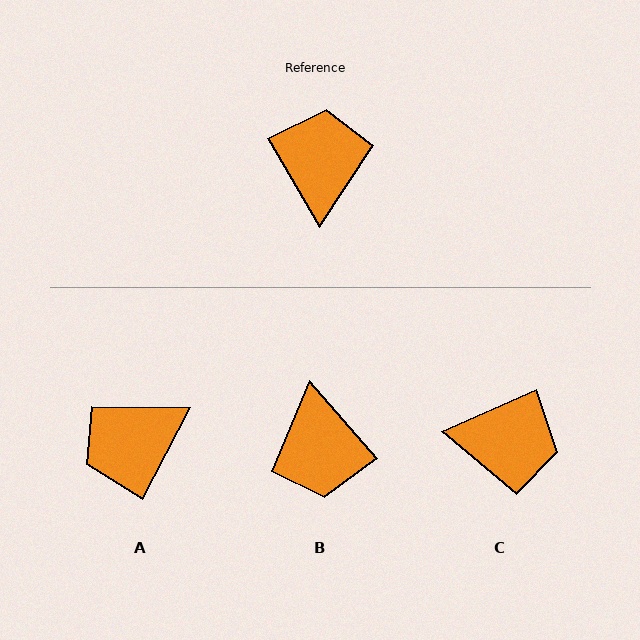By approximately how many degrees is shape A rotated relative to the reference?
Approximately 123 degrees counter-clockwise.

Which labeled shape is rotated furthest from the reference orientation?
B, about 169 degrees away.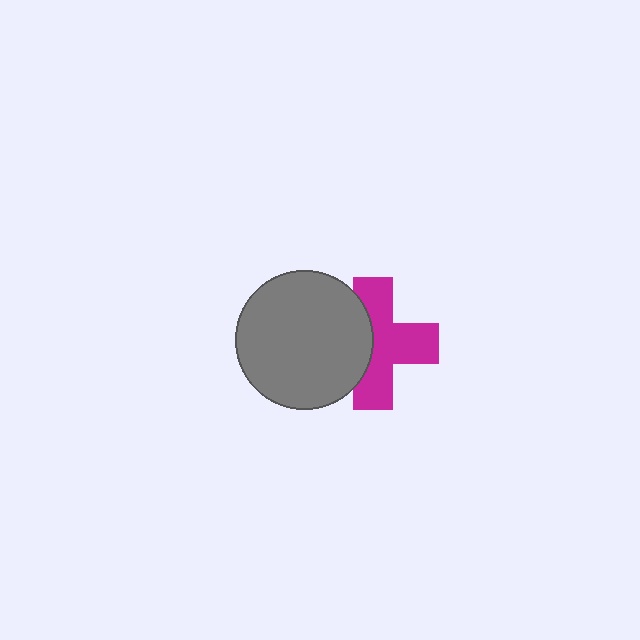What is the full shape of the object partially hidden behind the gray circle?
The partially hidden object is a magenta cross.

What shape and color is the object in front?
The object in front is a gray circle.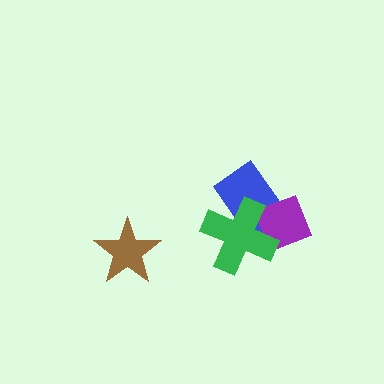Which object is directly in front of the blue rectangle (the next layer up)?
The purple diamond is directly in front of the blue rectangle.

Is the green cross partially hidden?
No, no other shape covers it.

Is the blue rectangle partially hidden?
Yes, it is partially covered by another shape.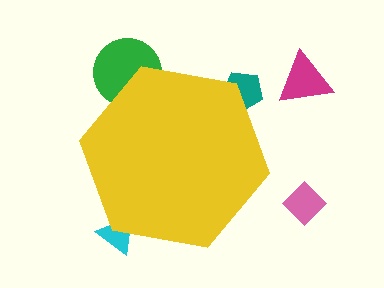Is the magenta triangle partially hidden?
No, the magenta triangle is fully visible.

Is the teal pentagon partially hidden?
Yes, the teal pentagon is partially hidden behind the yellow hexagon.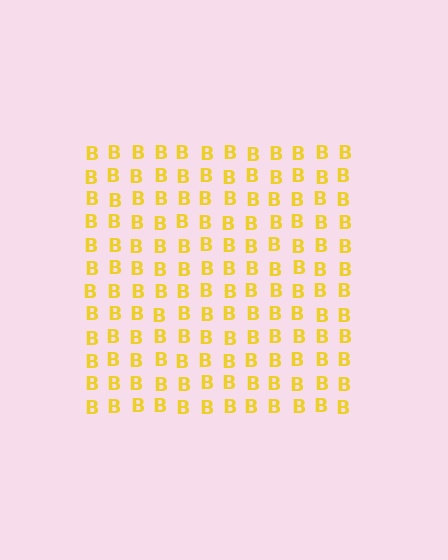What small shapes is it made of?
It is made of small letter B's.